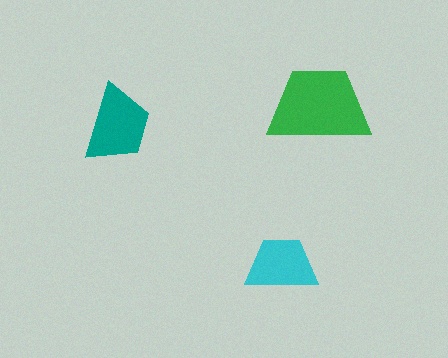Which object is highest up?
The green trapezoid is topmost.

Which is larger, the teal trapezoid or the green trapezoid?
The green one.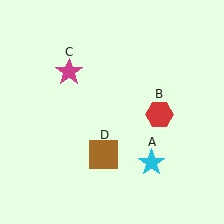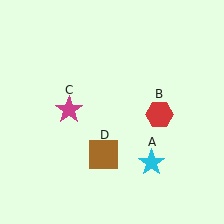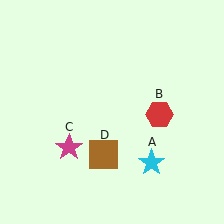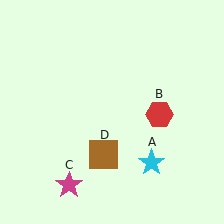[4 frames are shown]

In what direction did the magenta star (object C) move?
The magenta star (object C) moved down.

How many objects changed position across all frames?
1 object changed position: magenta star (object C).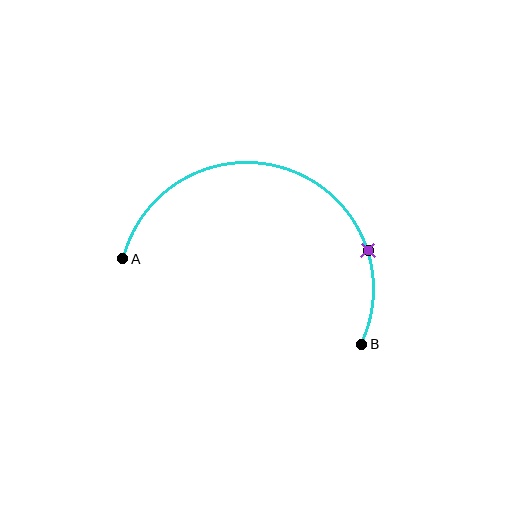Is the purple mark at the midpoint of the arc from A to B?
No. The purple mark lies on the arc but is closer to endpoint B. The arc midpoint would be at the point on the curve equidistant along the arc from both A and B.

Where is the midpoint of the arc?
The arc midpoint is the point on the curve farthest from the straight line joining A and B. It sits above that line.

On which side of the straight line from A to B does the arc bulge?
The arc bulges above the straight line connecting A and B.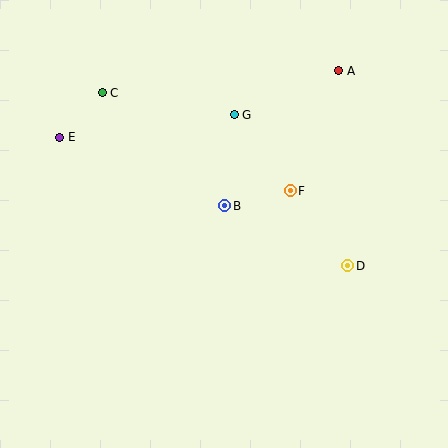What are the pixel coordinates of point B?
Point B is at (225, 206).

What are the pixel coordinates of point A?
Point A is at (339, 71).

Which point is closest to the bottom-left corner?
Point E is closest to the bottom-left corner.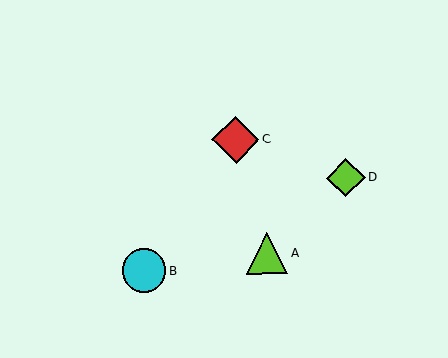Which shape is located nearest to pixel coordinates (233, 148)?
The red diamond (labeled C) at (236, 140) is nearest to that location.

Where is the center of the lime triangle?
The center of the lime triangle is at (267, 253).